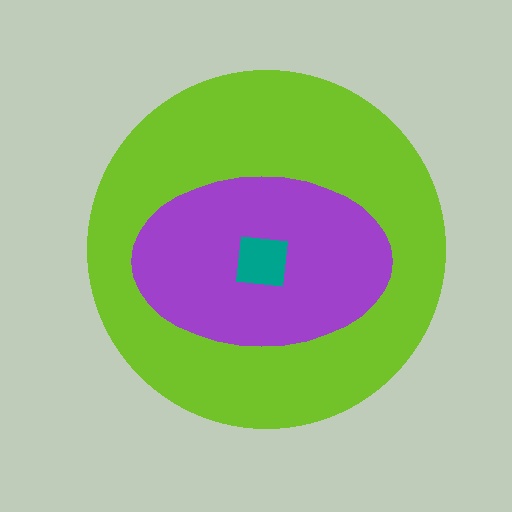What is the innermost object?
The teal square.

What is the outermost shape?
The lime circle.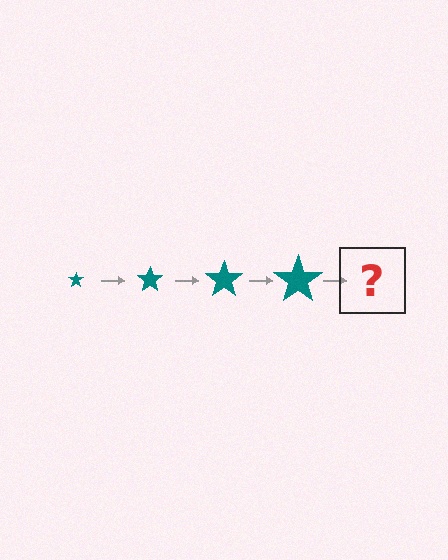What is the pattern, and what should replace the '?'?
The pattern is that the star gets progressively larger each step. The '?' should be a teal star, larger than the previous one.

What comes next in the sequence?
The next element should be a teal star, larger than the previous one.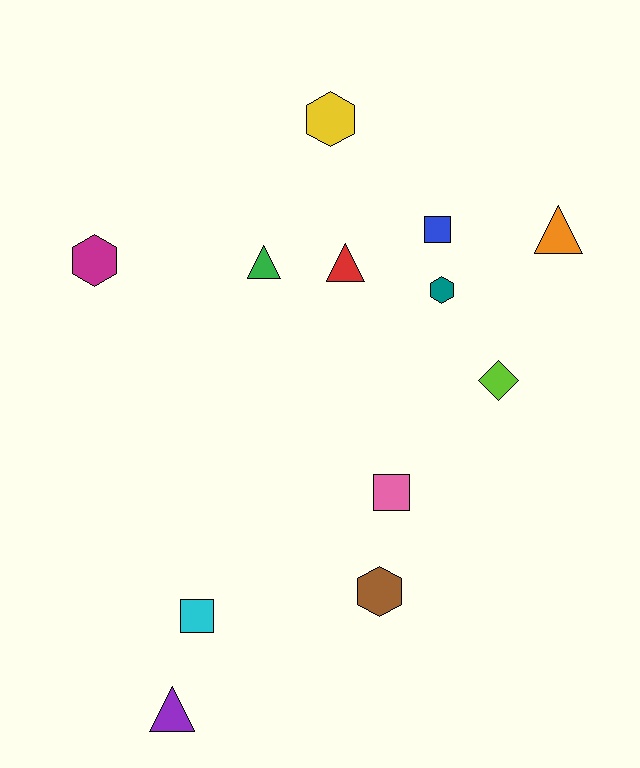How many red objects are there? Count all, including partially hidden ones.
There is 1 red object.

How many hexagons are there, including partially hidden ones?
There are 4 hexagons.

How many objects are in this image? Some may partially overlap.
There are 12 objects.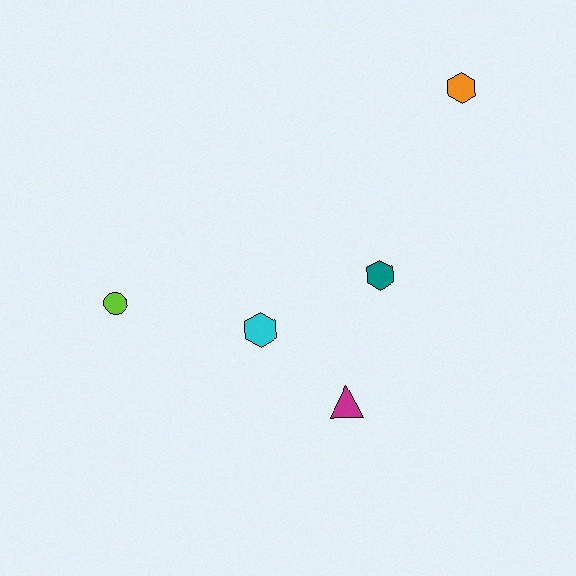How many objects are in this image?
There are 5 objects.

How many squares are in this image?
There are no squares.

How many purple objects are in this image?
There are no purple objects.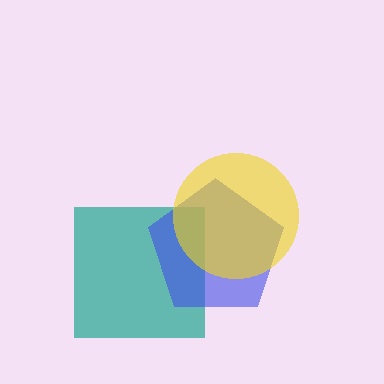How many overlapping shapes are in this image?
There are 3 overlapping shapes in the image.